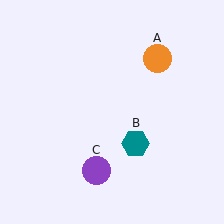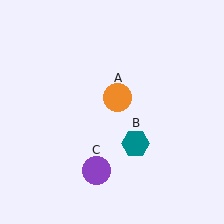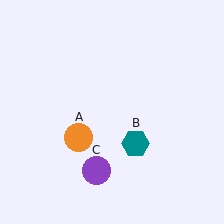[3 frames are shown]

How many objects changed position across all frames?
1 object changed position: orange circle (object A).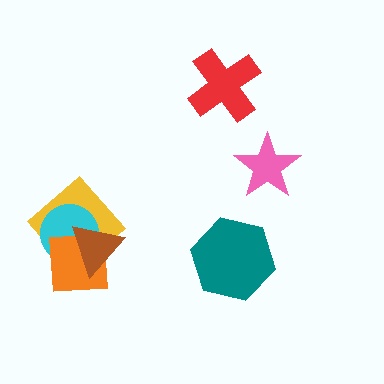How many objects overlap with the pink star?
0 objects overlap with the pink star.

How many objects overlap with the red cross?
0 objects overlap with the red cross.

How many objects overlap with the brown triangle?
3 objects overlap with the brown triangle.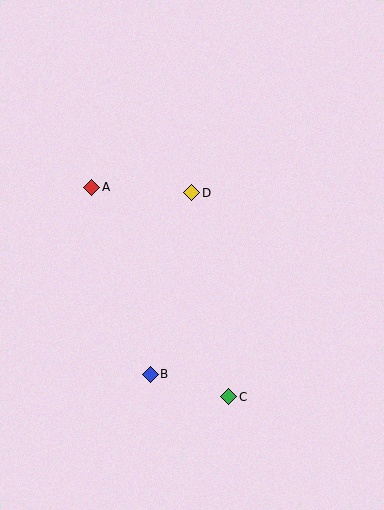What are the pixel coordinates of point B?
Point B is at (150, 374).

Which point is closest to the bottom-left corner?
Point B is closest to the bottom-left corner.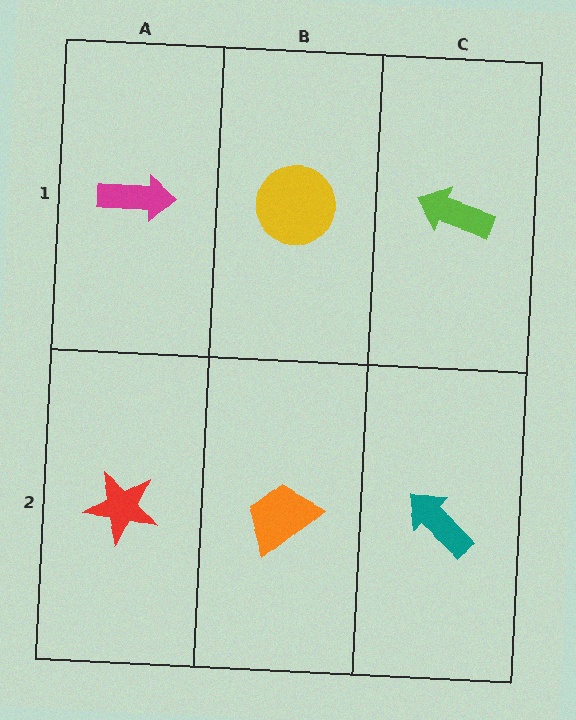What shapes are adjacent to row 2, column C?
A lime arrow (row 1, column C), an orange trapezoid (row 2, column B).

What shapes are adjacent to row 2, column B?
A yellow circle (row 1, column B), a red star (row 2, column A), a teal arrow (row 2, column C).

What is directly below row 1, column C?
A teal arrow.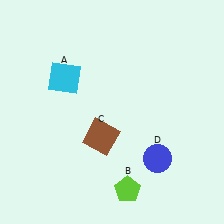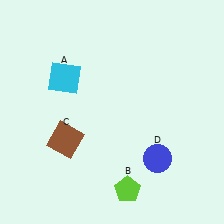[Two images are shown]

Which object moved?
The brown square (C) moved left.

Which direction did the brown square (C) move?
The brown square (C) moved left.